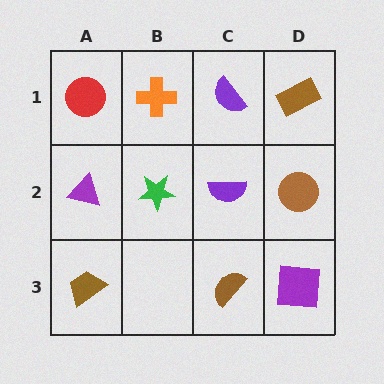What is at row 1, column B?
An orange cross.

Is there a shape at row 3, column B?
No, that cell is empty.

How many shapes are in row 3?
3 shapes.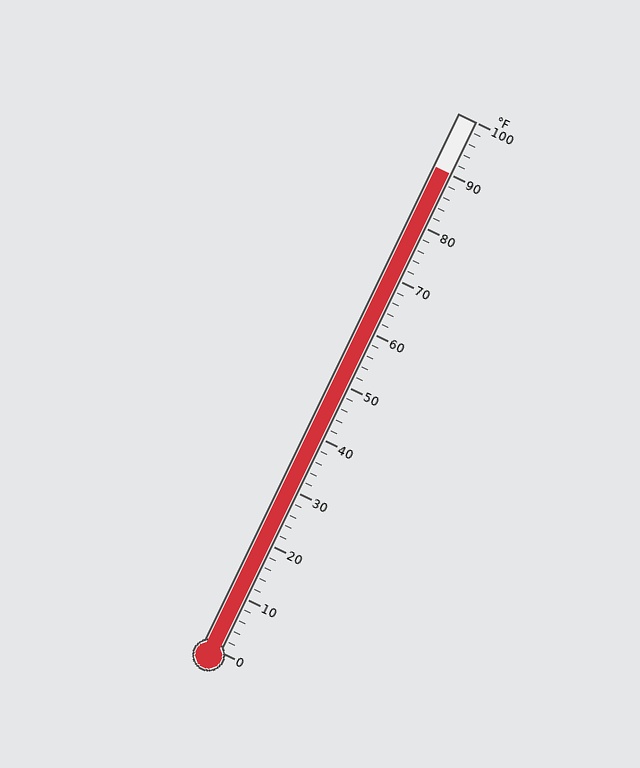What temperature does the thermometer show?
The thermometer shows approximately 90°F.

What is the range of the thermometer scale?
The thermometer scale ranges from 0°F to 100°F.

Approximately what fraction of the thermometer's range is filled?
The thermometer is filled to approximately 90% of its range.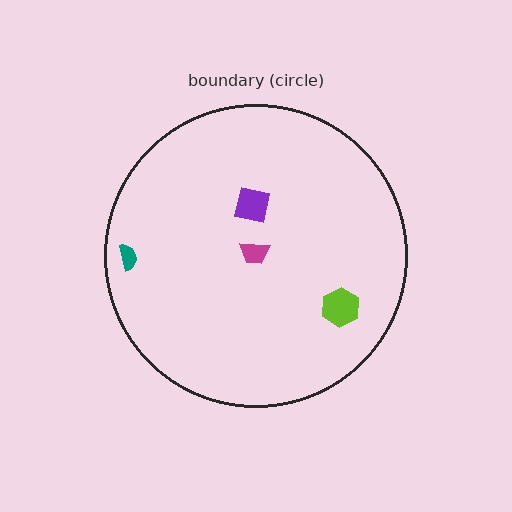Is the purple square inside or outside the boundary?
Inside.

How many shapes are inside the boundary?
4 inside, 0 outside.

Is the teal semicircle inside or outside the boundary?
Inside.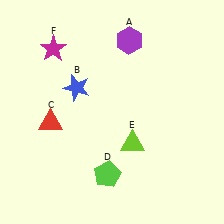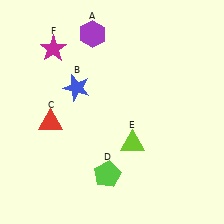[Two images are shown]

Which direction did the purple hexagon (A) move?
The purple hexagon (A) moved left.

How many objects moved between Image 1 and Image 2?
1 object moved between the two images.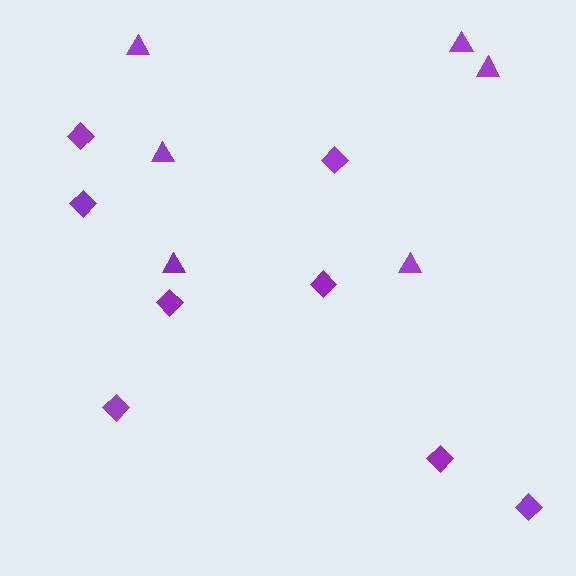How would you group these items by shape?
There are 2 groups: one group of triangles (6) and one group of diamonds (8).